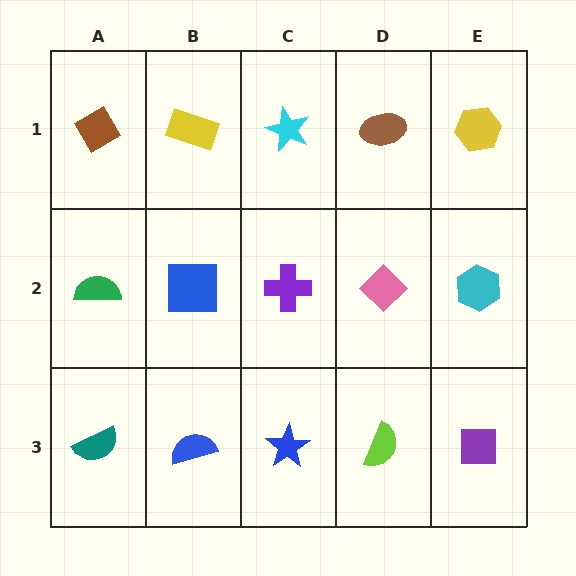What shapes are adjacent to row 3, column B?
A blue square (row 2, column B), a teal semicircle (row 3, column A), a blue star (row 3, column C).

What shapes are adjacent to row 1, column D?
A pink diamond (row 2, column D), a cyan star (row 1, column C), a yellow hexagon (row 1, column E).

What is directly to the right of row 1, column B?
A cyan star.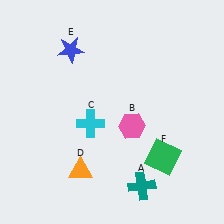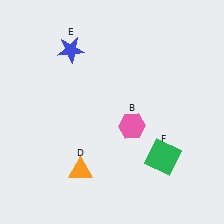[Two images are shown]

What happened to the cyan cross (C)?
The cyan cross (C) was removed in Image 2. It was in the bottom-left area of Image 1.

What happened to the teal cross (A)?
The teal cross (A) was removed in Image 2. It was in the bottom-right area of Image 1.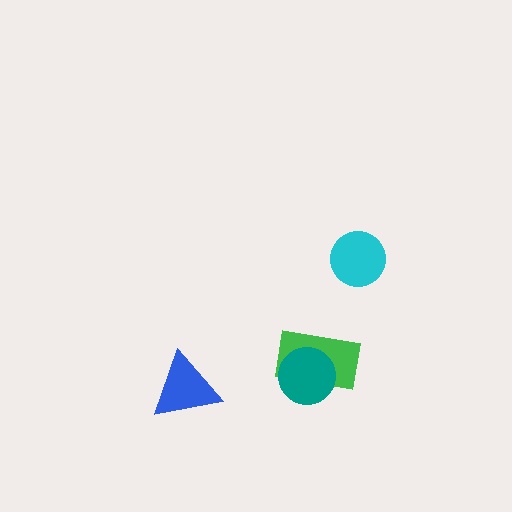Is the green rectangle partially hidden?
Yes, it is partially covered by another shape.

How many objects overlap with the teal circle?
1 object overlaps with the teal circle.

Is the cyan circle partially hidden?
No, no other shape covers it.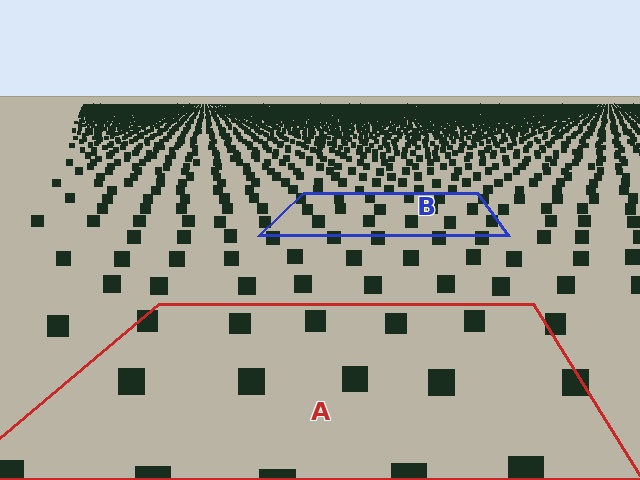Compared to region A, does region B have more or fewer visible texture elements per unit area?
Region B has more texture elements per unit area — they are packed more densely because it is farther away.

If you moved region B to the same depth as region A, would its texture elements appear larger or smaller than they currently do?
They would appear larger. At a closer depth, the same texture elements are projected at a bigger on-screen size.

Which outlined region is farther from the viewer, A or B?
Region B is farther from the viewer — the texture elements inside it appear smaller and more densely packed.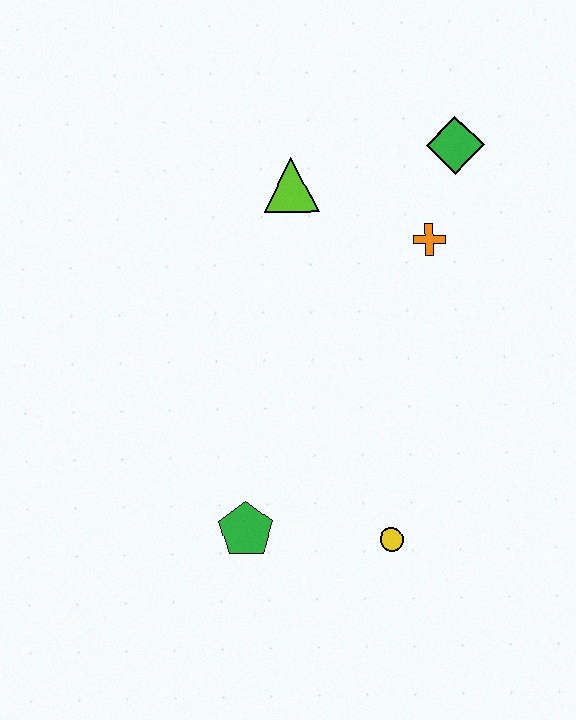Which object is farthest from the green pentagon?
The green diamond is farthest from the green pentagon.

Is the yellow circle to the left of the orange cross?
Yes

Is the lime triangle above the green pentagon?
Yes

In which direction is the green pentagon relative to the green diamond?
The green pentagon is below the green diamond.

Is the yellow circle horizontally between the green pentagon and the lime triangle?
No